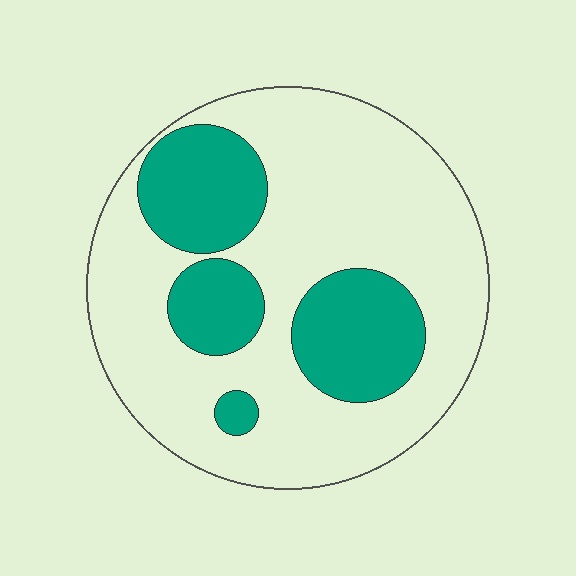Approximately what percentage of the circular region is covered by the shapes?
Approximately 30%.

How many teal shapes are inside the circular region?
4.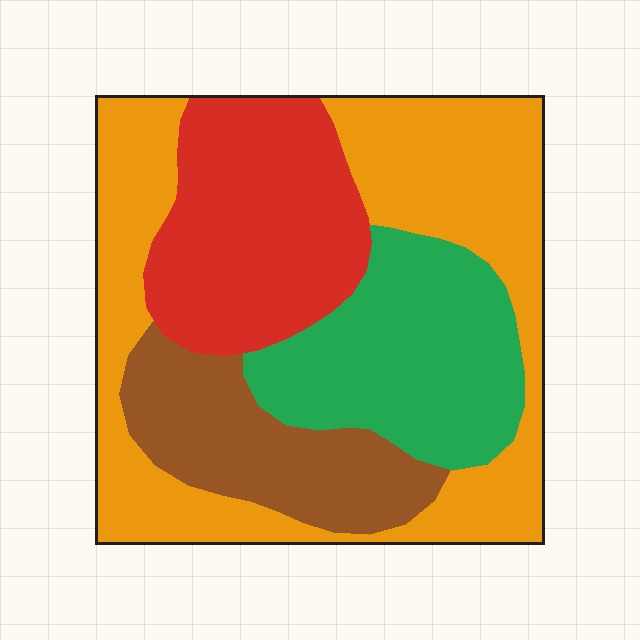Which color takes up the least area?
Brown, at roughly 15%.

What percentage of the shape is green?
Green takes up less than a quarter of the shape.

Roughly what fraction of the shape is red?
Red takes up about one quarter (1/4) of the shape.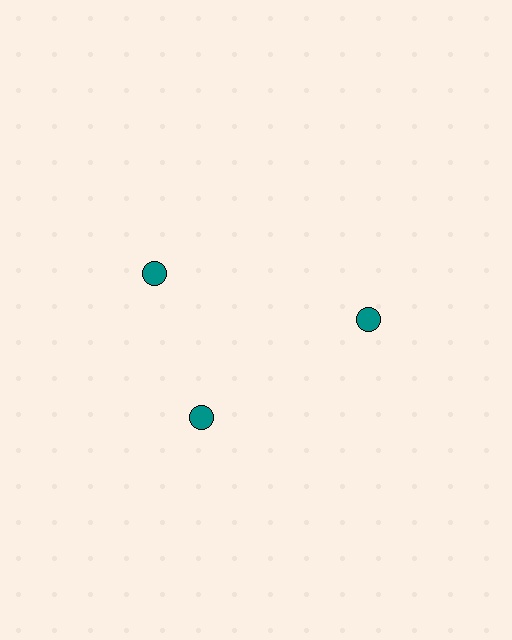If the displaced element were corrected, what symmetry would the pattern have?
It would have 3-fold rotational symmetry — the pattern would map onto itself every 120 degrees.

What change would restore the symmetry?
The symmetry would be restored by rotating it back into even spacing with its neighbors so that all 3 circles sit at equal angles and equal distance from the center.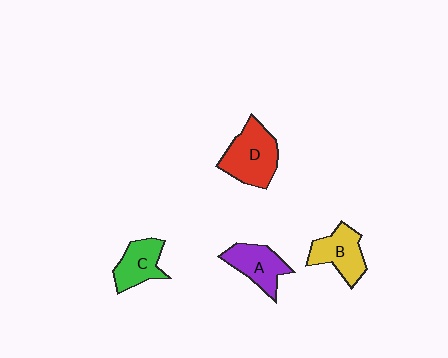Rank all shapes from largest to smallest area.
From largest to smallest: D (red), B (yellow), A (purple), C (green).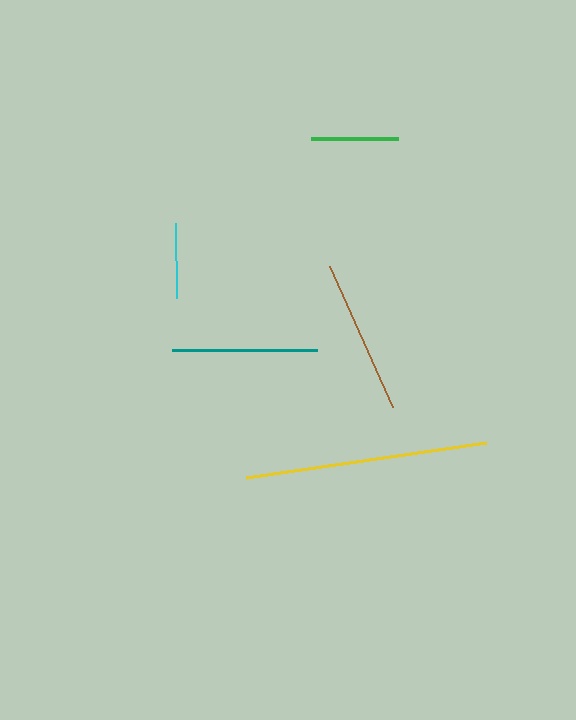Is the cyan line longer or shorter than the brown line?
The brown line is longer than the cyan line.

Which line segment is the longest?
The yellow line is the longest at approximately 243 pixels.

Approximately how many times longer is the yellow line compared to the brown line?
The yellow line is approximately 1.6 times the length of the brown line.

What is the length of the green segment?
The green segment is approximately 86 pixels long.